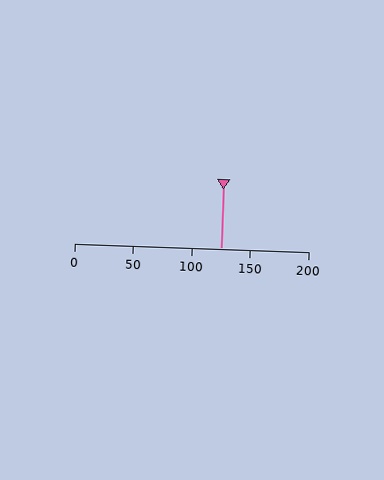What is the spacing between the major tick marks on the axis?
The major ticks are spaced 50 apart.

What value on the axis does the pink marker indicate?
The marker indicates approximately 125.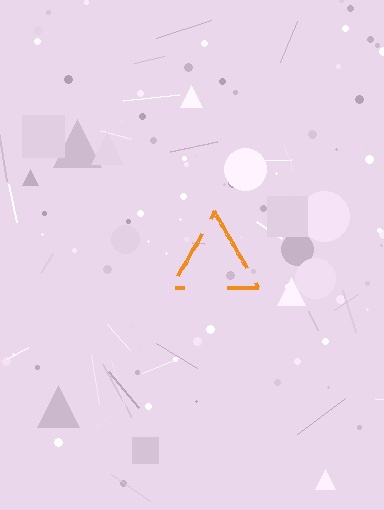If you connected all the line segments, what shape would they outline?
They would outline a triangle.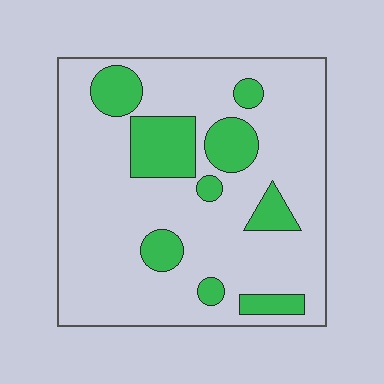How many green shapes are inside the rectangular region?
9.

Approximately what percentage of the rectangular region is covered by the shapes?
Approximately 20%.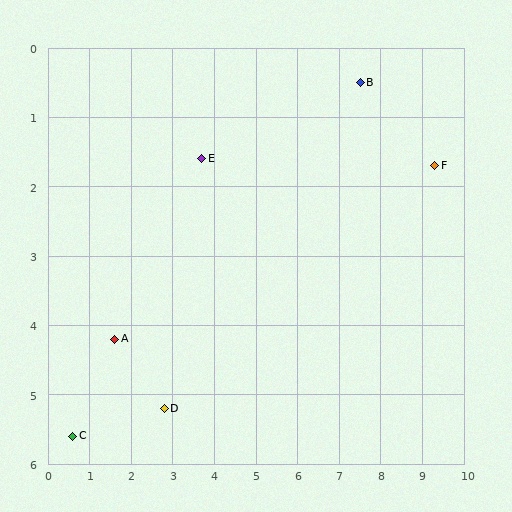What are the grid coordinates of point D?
Point D is at approximately (2.8, 5.2).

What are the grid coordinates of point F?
Point F is at approximately (9.3, 1.7).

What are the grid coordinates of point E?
Point E is at approximately (3.7, 1.6).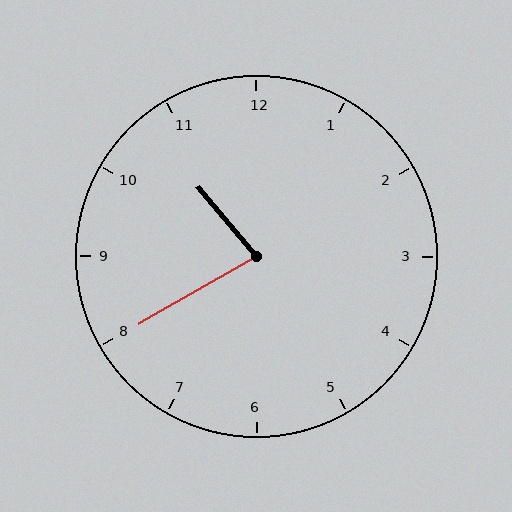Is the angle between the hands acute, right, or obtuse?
It is acute.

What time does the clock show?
10:40.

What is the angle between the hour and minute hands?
Approximately 80 degrees.